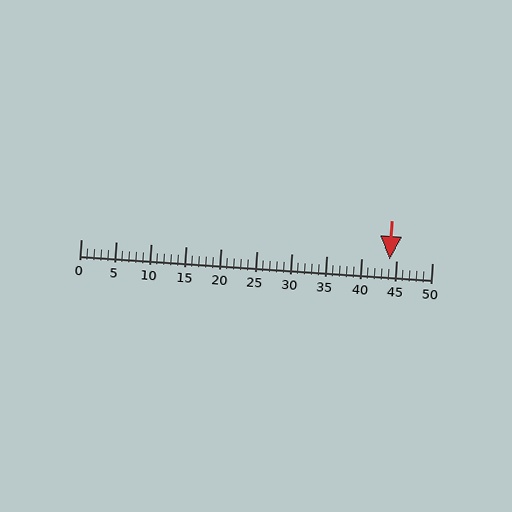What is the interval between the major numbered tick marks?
The major tick marks are spaced 5 units apart.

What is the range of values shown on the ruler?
The ruler shows values from 0 to 50.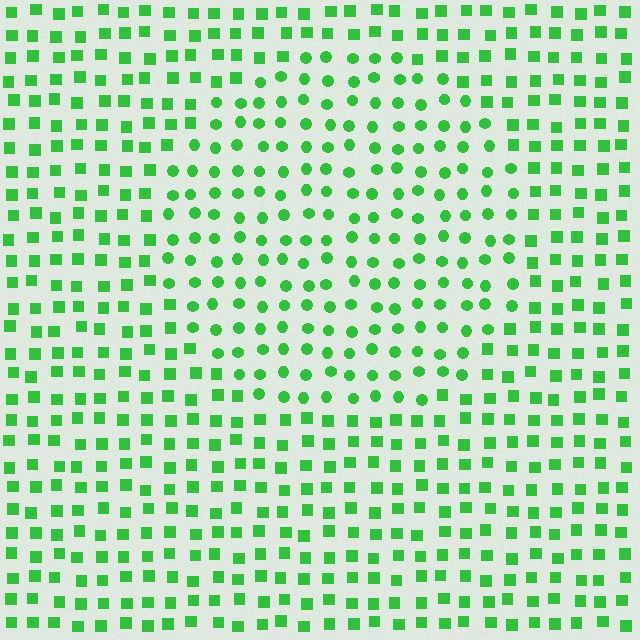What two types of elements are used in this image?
The image uses circles inside the circle region and squares outside it.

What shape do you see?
I see a circle.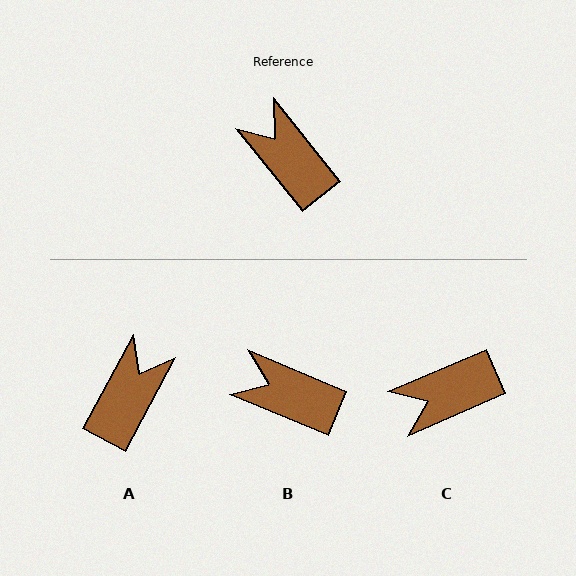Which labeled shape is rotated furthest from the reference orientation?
C, about 75 degrees away.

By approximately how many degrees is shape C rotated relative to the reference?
Approximately 75 degrees counter-clockwise.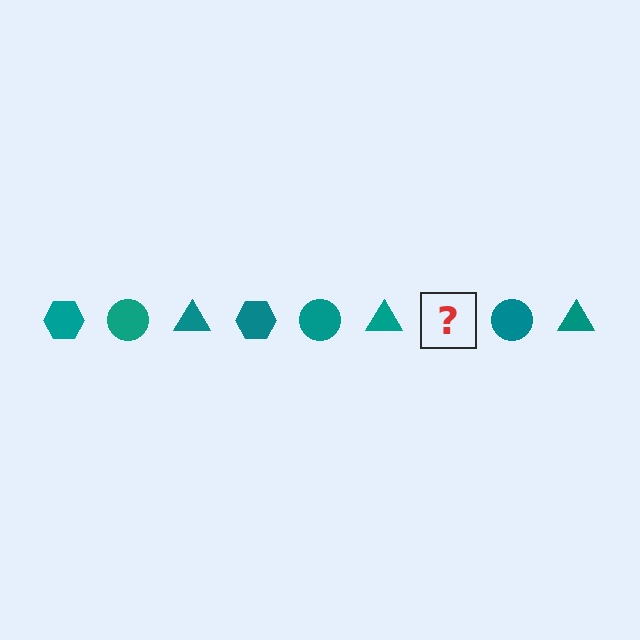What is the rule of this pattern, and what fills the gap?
The rule is that the pattern cycles through hexagon, circle, triangle shapes in teal. The gap should be filled with a teal hexagon.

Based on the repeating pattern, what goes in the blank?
The blank should be a teal hexagon.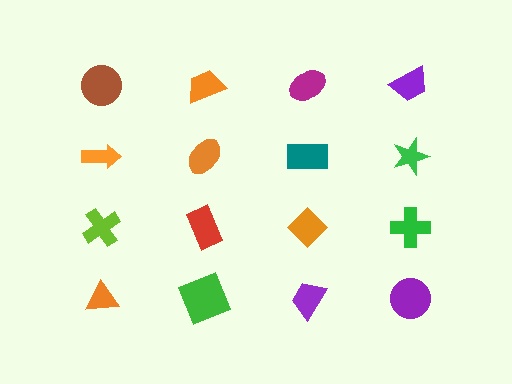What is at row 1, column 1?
A brown circle.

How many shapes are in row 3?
4 shapes.